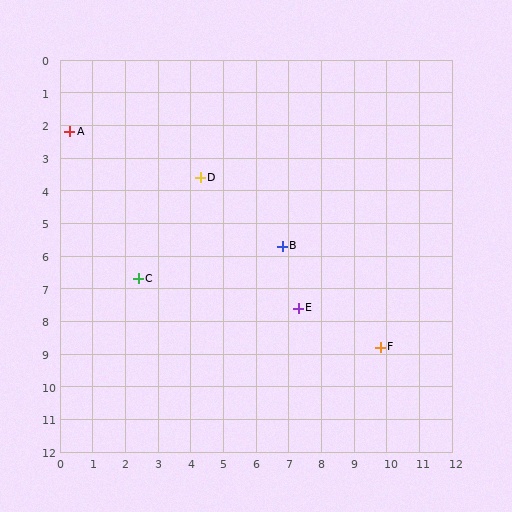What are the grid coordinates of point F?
Point F is at approximately (9.8, 8.8).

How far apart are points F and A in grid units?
Points F and A are about 11.6 grid units apart.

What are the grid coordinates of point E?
Point E is at approximately (7.3, 7.6).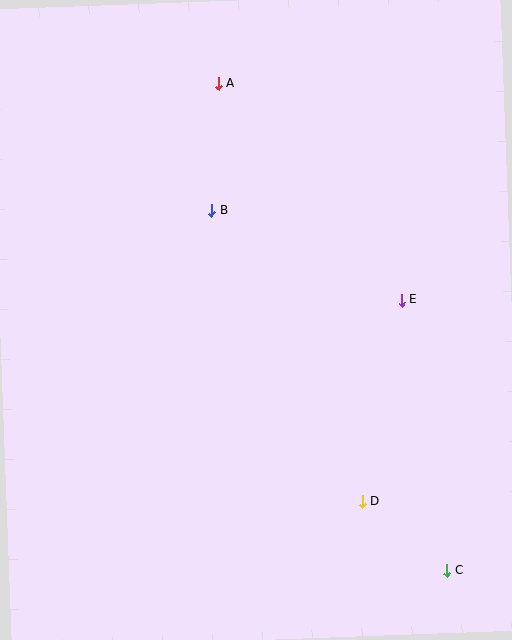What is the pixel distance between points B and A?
The distance between B and A is 127 pixels.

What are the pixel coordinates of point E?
Point E is at (402, 300).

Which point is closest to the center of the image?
Point B at (212, 210) is closest to the center.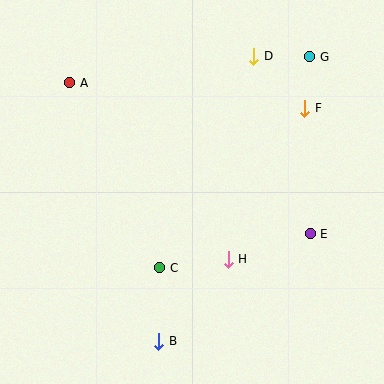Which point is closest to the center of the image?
Point H at (228, 259) is closest to the center.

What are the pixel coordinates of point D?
Point D is at (254, 56).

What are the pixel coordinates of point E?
Point E is at (310, 234).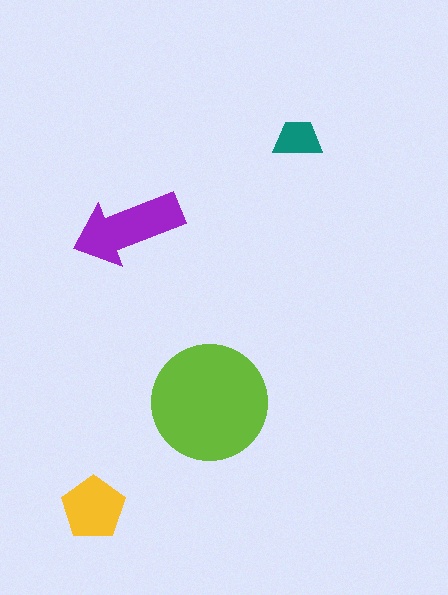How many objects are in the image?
There are 4 objects in the image.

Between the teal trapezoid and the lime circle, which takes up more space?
The lime circle.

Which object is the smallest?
The teal trapezoid.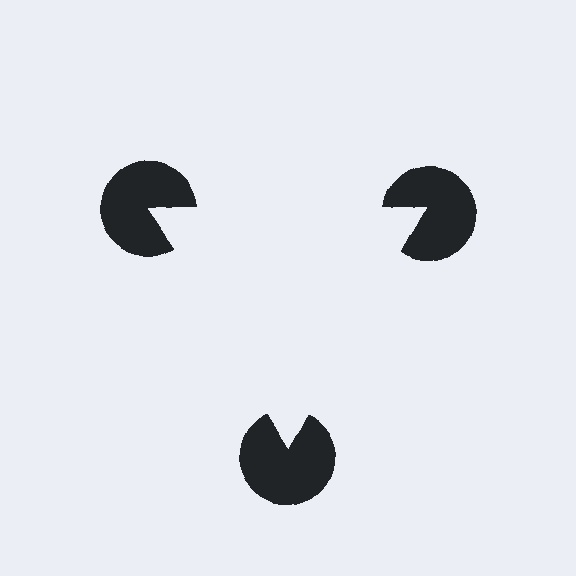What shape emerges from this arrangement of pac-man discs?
An illusory triangle — its edges are inferred from the aligned wedge cuts in the pac-man discs, not physically drawn.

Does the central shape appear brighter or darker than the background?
It typically appears slightly brighter than the background, even though no actual brightness change is drawn.